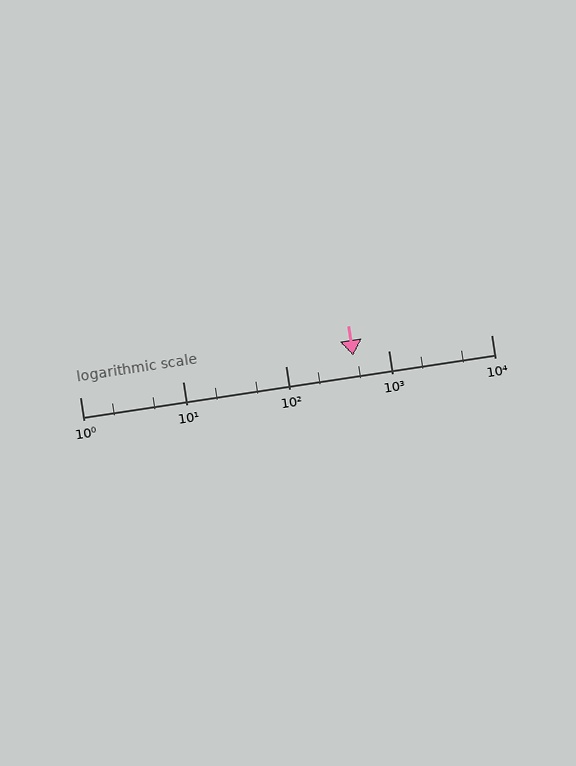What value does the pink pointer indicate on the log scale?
The pointer indicates approximately 460.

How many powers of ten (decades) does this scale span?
The scale spans 4 decades, from 1 to 10000.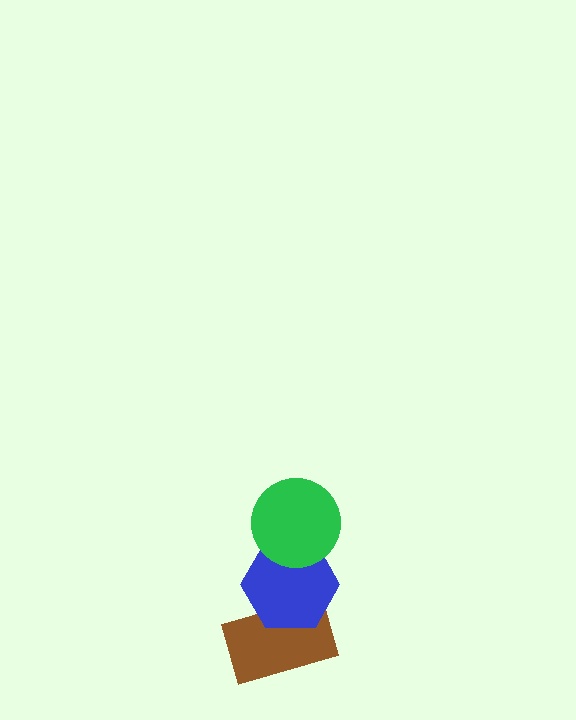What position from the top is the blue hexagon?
The blue hexagon is 2nd from the top.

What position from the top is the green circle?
The green circle is 1st from the top.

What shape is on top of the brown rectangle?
The blue hexagon is on top of the brown rectangle.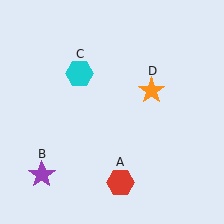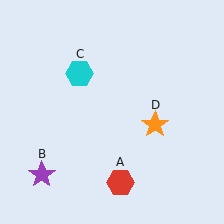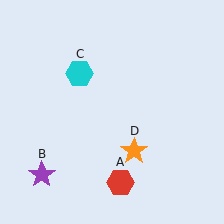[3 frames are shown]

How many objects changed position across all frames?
1 object changed position: orange star (object D).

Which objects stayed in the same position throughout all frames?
Red hexagon (object A) and purple star (object B) and cyan hexagon (object C) remained stationary.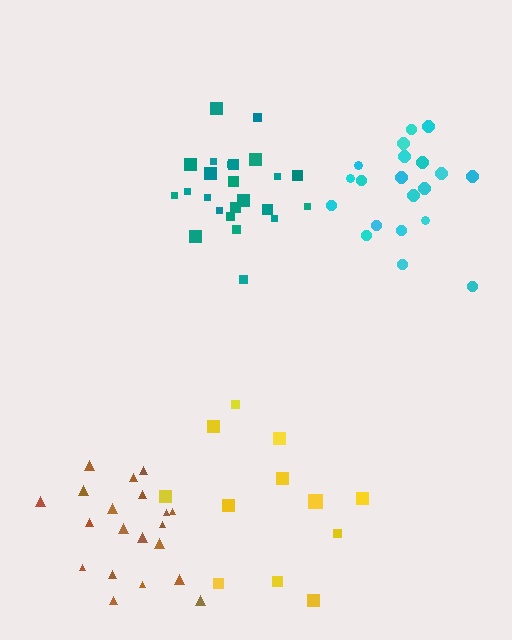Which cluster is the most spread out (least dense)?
Yellow.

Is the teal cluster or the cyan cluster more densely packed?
Teal.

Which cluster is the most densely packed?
Teal.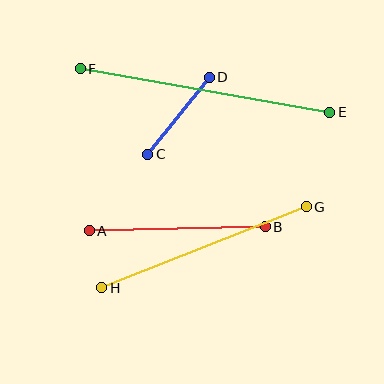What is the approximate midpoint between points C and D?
The midpoint is at approximately (178, 116) pixels.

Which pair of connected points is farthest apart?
Points E and F are farthest apart.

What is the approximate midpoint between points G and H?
The midpoint is at approximately (204, 247) pixels.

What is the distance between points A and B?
The distance is approximately 176 pixels.